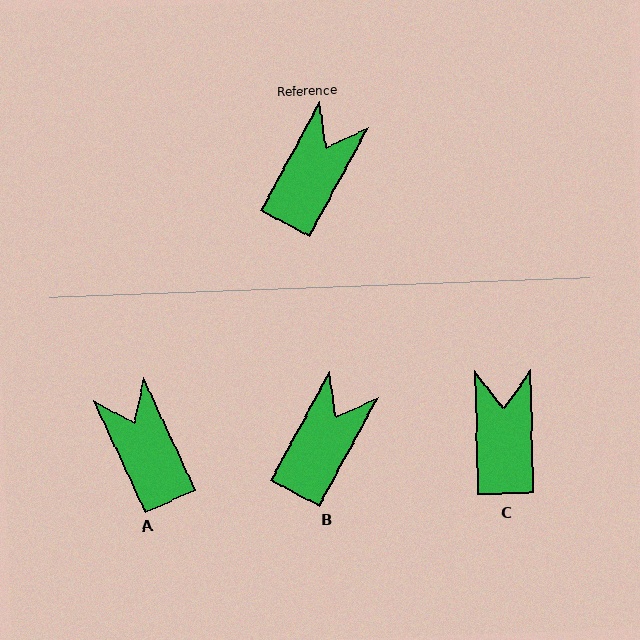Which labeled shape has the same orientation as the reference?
B.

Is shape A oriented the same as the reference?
No, it is off by about 53 degrees.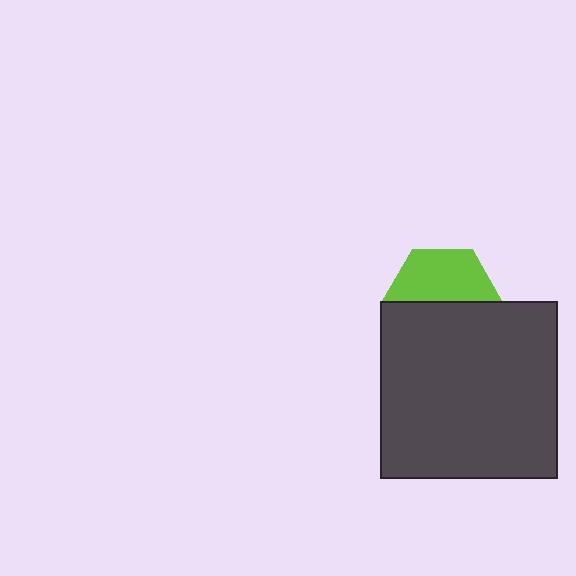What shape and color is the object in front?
The object in front is a dark gray square.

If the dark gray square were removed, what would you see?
You would see the complete lime hexagon.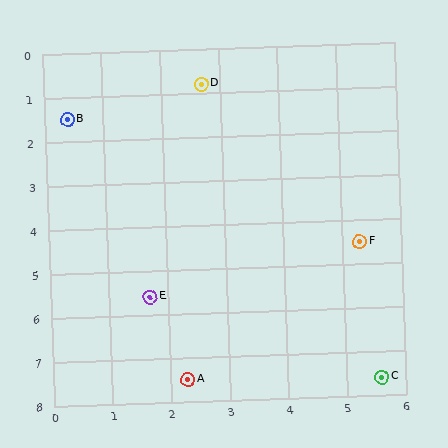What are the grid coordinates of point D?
Point D is at approximately (2.7, 0.8).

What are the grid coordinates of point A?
Point A is at approximately (2.3, 7.5).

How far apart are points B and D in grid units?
Points B and D are about 2.4 grid units apart.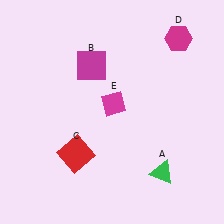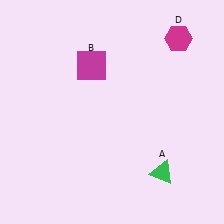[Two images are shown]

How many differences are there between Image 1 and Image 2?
There are 2 differences between the two images.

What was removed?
The magenta diamond (E), the red square (C) were removed in Image 2.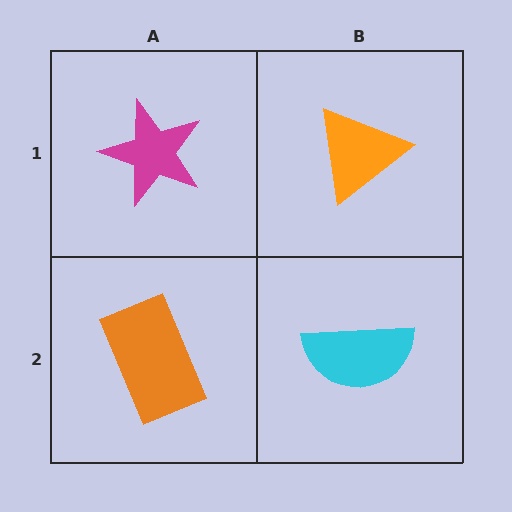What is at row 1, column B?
An orange triangle.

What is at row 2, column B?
A cyan semicircle.